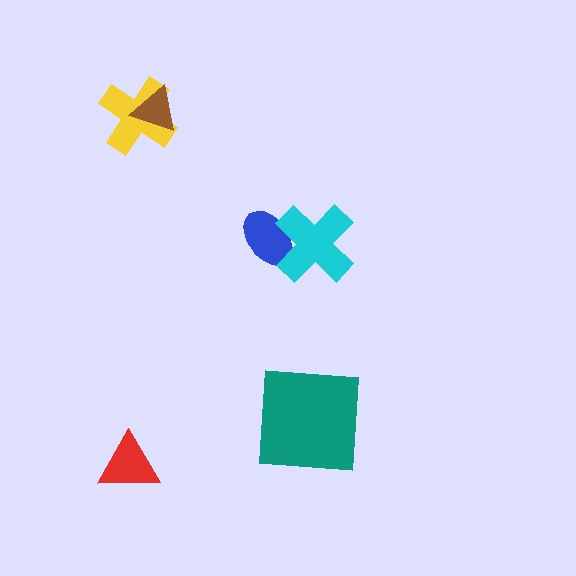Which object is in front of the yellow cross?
The brown triangle is in front of the yellow cross.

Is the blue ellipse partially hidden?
Yes, it is partially covered by another shape.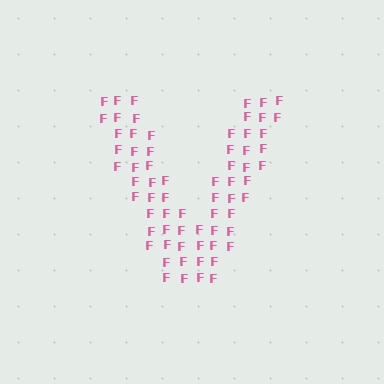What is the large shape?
The large shape is the letter V.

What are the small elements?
The small elements are letter F's.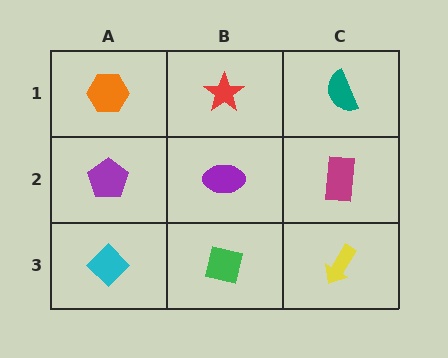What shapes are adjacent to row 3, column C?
A magenta rectangle (row 2, column C), a green square (row 3, column B).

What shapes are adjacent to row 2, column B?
A red star (row 1, column B), a green square (row 3, column B), a purple pentagon (row 2, column A), a magenta rectangle (row 2, column C).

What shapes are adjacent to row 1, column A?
A purple pentagon (row 2, column A), a red star (row 1, column B).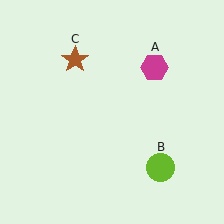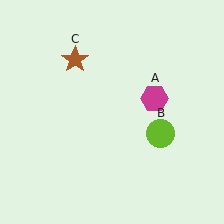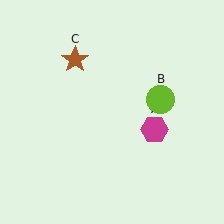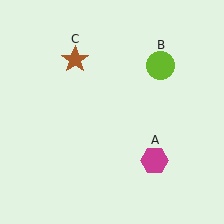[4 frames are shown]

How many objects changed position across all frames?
2 objects changed position: magenta hexagon (object A), lime circle (object B).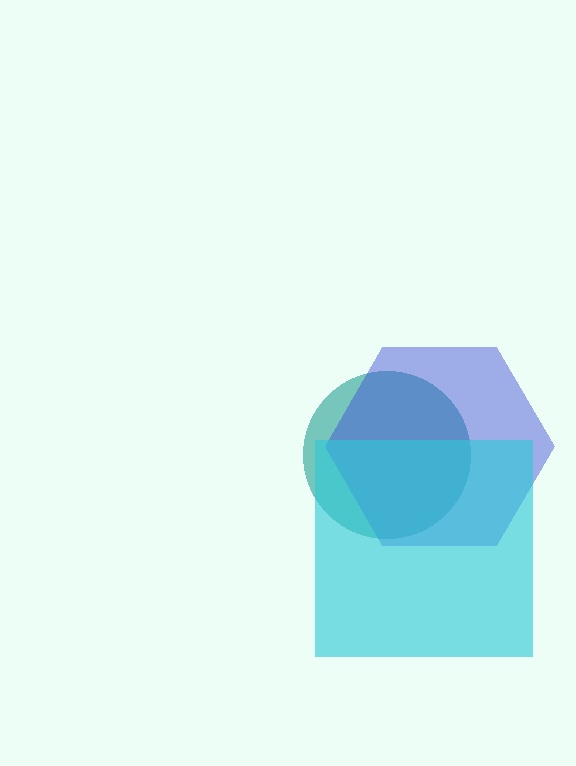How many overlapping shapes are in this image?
There are 3 overlapping shapes in the image.